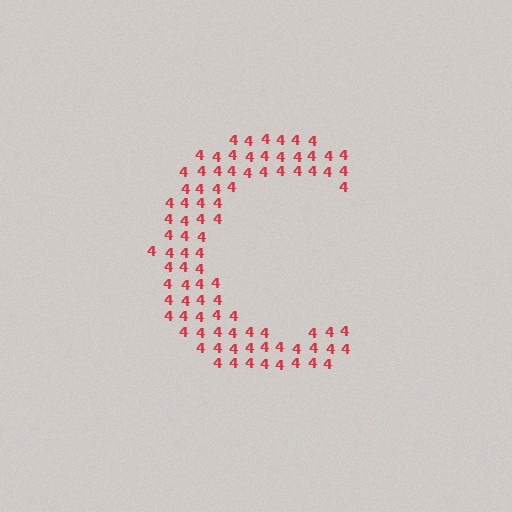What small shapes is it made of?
It is made of small digit 4's.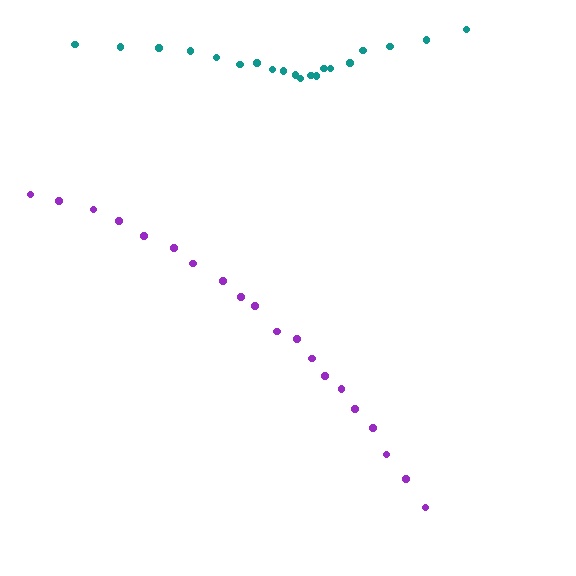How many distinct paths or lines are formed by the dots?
There are 2 distinct paths.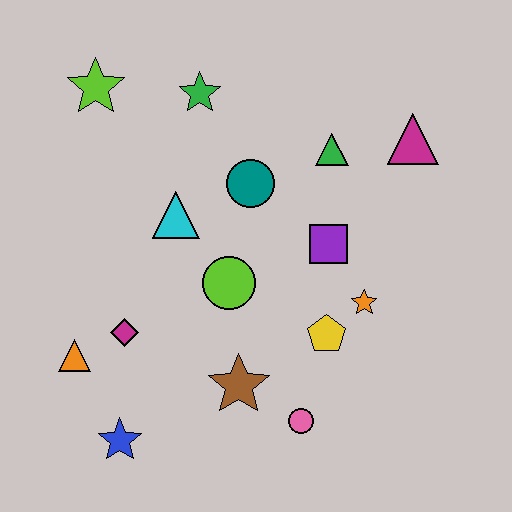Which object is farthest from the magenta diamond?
The magenta triangle is farthest from the magenta diamond.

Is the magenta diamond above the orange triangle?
Yes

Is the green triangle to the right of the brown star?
Yes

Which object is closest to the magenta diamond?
The orange triangle is closest to the magenta diamond.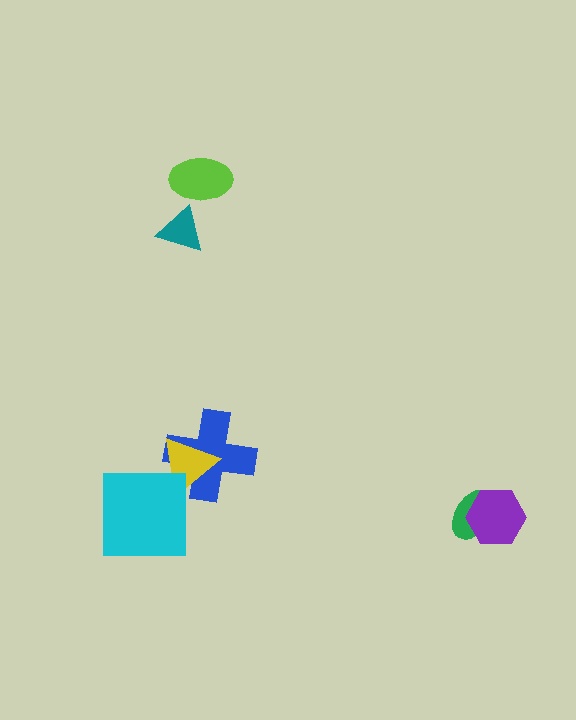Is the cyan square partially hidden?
No, no other shape covers it.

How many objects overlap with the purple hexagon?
1 object overlaps with the purple hexagon.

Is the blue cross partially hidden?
Yes, it is partially covered by another shape.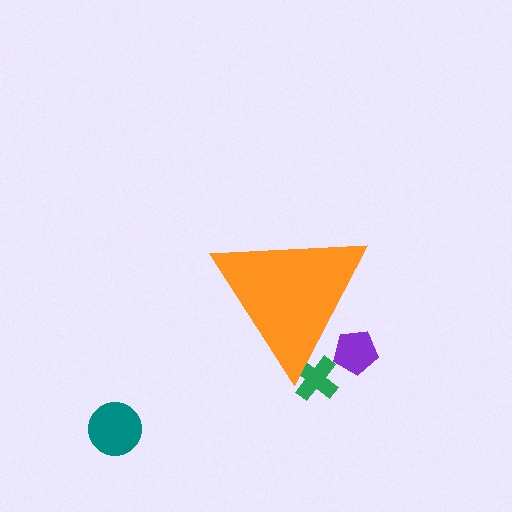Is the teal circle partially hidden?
No, the teal circle is fully visible.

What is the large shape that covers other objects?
An orange triangle.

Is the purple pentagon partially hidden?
Yes, the purple pentagon is partially hidden behind the orange triangle.